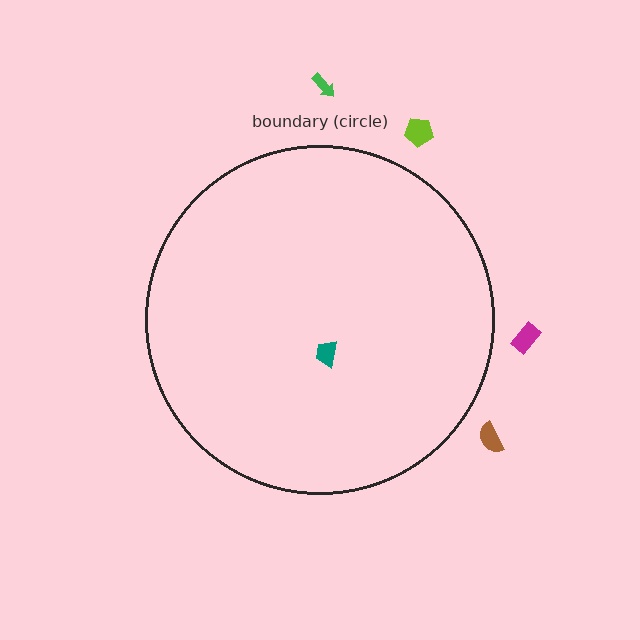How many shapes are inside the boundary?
1 inside, 4 outside.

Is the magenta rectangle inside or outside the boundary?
Outside.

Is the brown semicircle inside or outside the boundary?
Outside.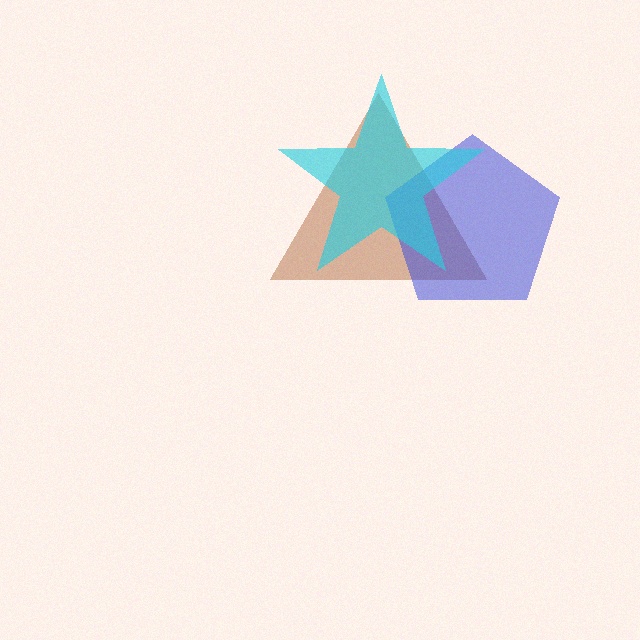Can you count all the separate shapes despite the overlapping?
Yes, there are 3 separate shapes.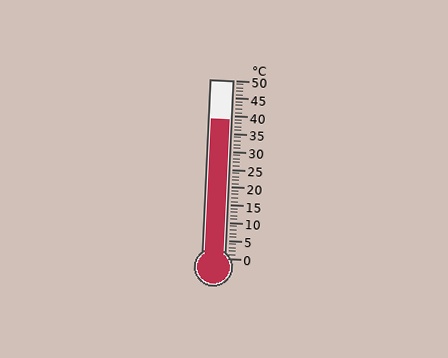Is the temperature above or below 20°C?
The temperature is above 20°C.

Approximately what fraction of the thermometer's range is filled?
The thermometer is filled to approximately 80% of its range.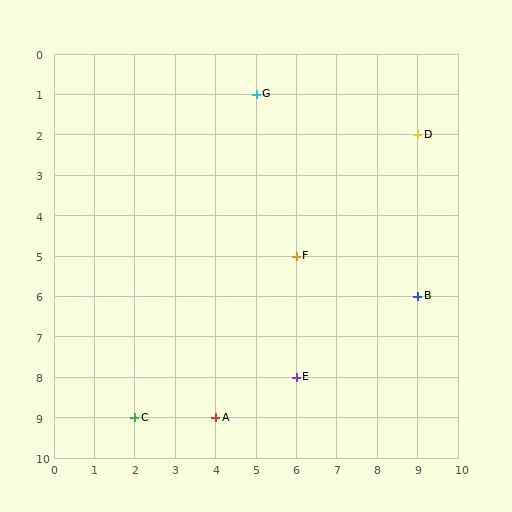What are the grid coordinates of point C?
Point C is at grid coordinates (2, 9).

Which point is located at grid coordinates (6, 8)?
Point E is at (6, 8).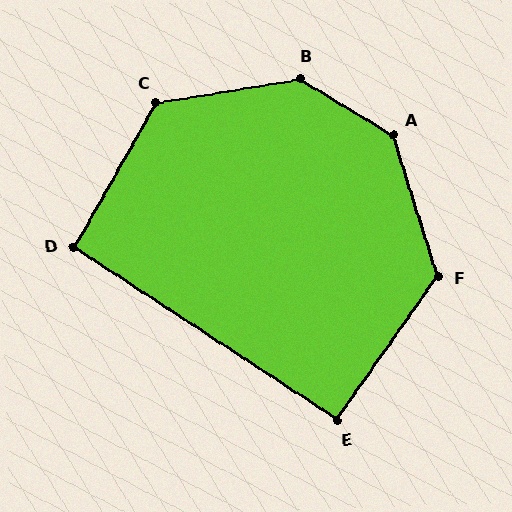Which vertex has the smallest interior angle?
E, at approximately 92 degrees.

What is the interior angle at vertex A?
Approximately 139 degrees (obtuse).